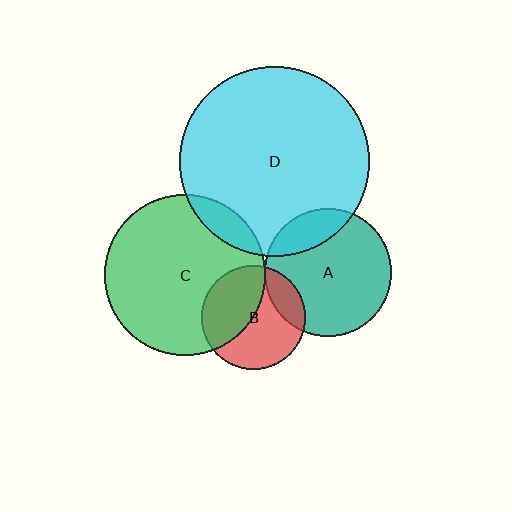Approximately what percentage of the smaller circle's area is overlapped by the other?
Approximately 20%.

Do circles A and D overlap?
Yes.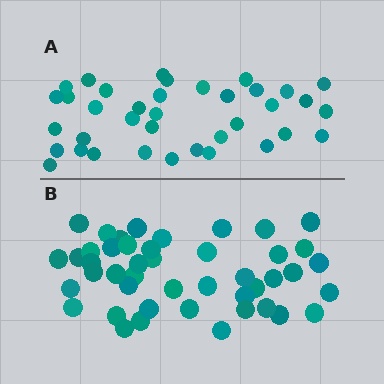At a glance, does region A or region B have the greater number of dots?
Region B (the bottom region) has more dots.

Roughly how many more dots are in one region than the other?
Region B has roughly 8 or so more dots than region A.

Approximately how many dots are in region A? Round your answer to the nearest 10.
About 40 dots. (The exact count is 37, which rounds to 40.)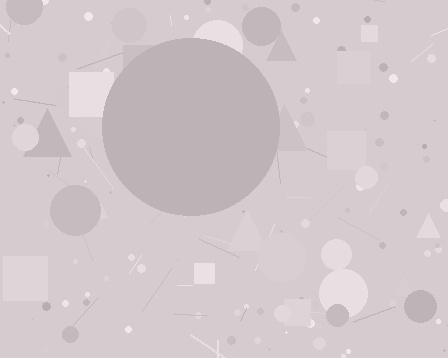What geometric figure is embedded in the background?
A circle is embedded in the background.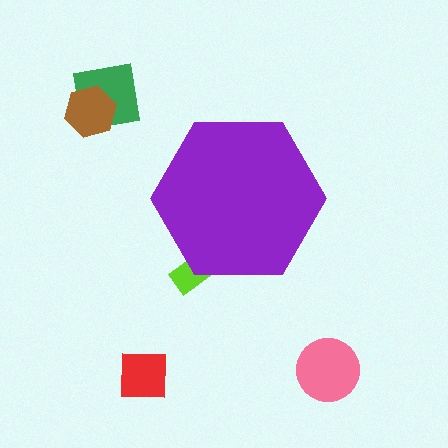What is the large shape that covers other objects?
A purple hexagon.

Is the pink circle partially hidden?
No, the pink circle is fully visible.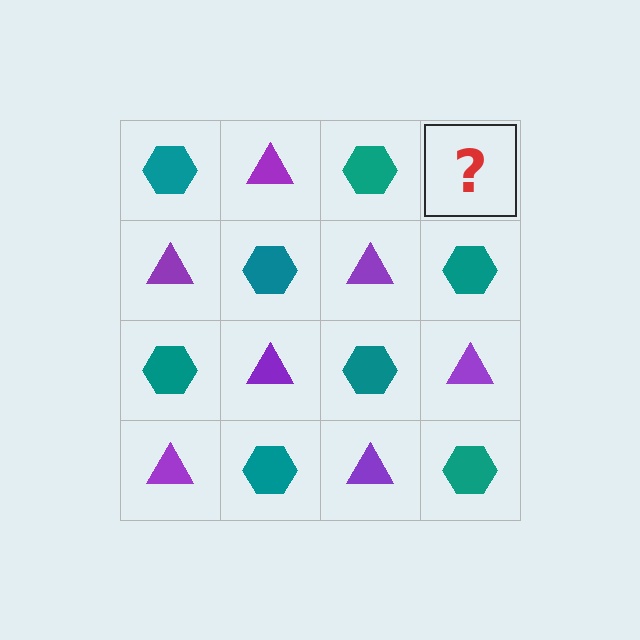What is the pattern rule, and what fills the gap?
The rule is that it alternates teal hexagon and purple triangle in a checkerboard pattern. The gap should be filled with a purple triangle.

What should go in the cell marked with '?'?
The missing cell should contain a purple triangle.